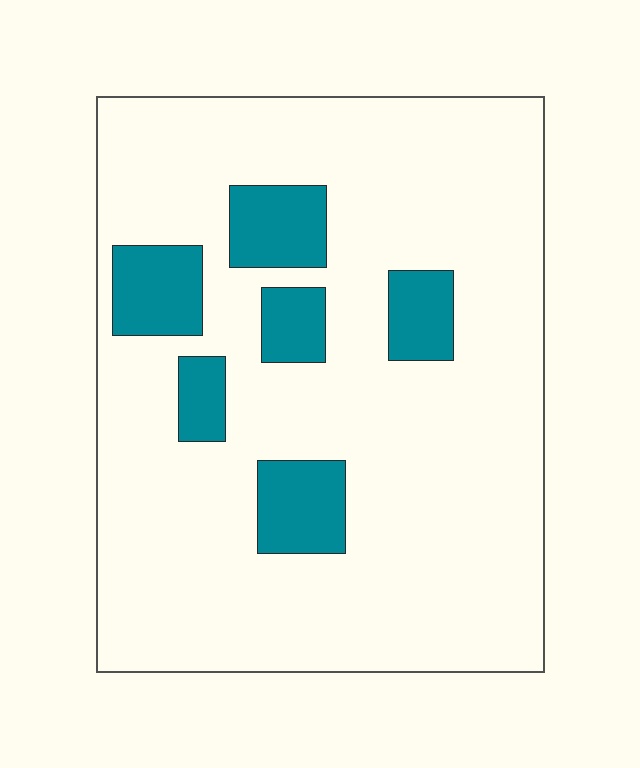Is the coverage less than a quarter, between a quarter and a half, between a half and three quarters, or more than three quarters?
Less than a quarter.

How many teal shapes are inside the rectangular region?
6.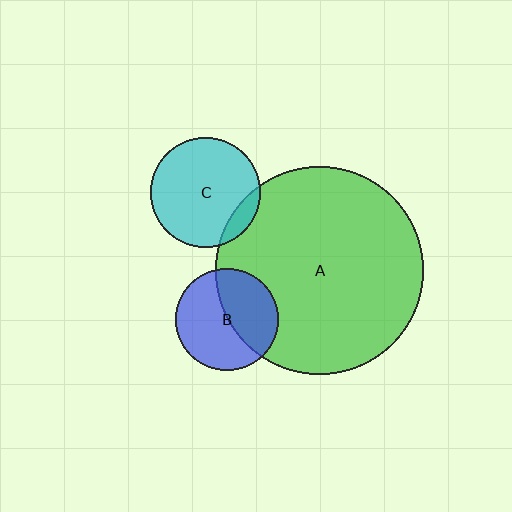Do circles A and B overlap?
Yes.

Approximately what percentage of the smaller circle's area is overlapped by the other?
Approximately 45%.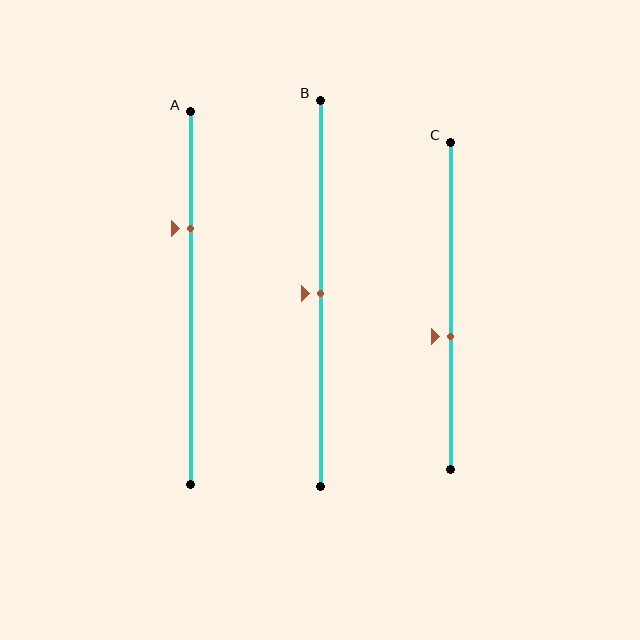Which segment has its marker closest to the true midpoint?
Segment B has its marker closest to the true midpoint.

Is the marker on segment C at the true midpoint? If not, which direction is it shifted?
No, the marker on segment C is shifted downward by about 9% of the segment length.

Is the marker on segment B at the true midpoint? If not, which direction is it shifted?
Yes, the marker on segment B is at the true midpoint.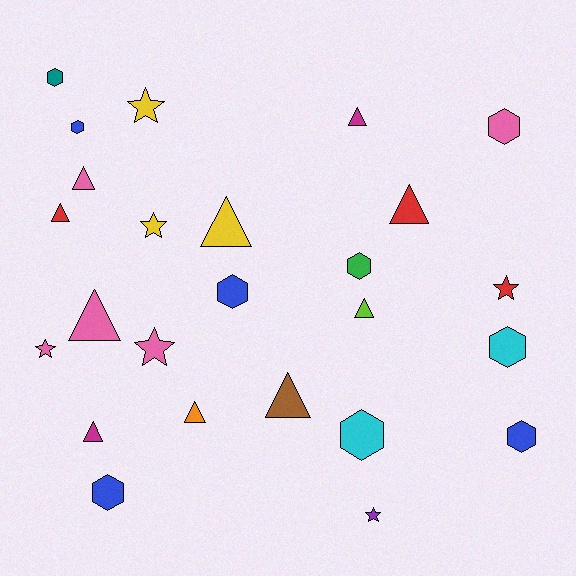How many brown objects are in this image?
There is 1 brown object.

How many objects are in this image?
There are 25 objects.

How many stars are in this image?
There are 6 stars.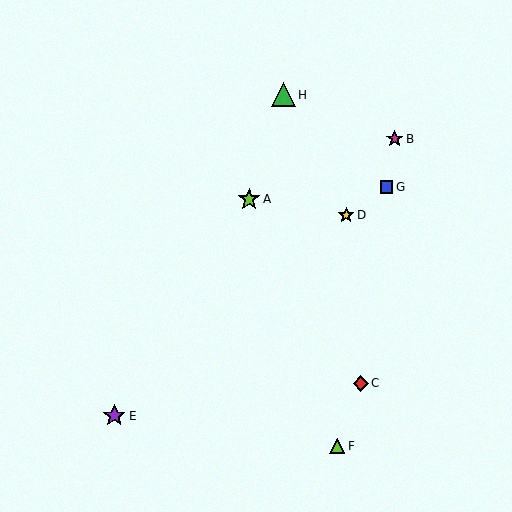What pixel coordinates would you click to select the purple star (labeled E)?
Click at (114, 416) to select the purple star E.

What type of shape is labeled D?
Shape D is a yellow star.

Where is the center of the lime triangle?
The center of the lime triangle is at (337, 446).